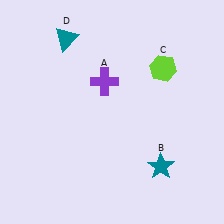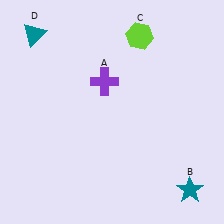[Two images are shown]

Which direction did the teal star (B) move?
The teal star (B) moved right.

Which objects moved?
The objects that moved are: the teal star (B), the lime hexagon (C), the teal triangle (D).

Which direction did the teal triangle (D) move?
The teal triangle (D) moved left.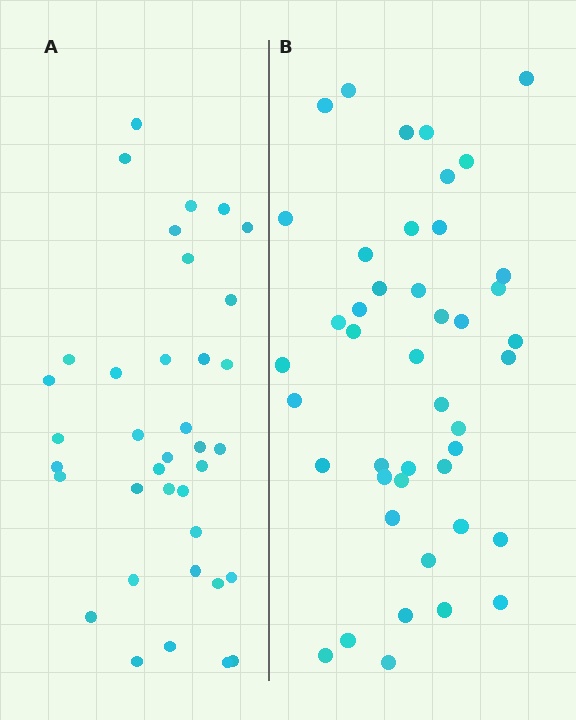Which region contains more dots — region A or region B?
Region B (the right region) has more dots.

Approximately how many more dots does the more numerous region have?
Region B has roughly 8 or so more dots than region A.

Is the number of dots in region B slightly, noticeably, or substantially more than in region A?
Region B has only slightly more — the two regions are fairly close. The ratio is roughly 1.2 to 1.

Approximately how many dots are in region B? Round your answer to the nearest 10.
About 40 dots. (The exact count is 44, which rounds to 40.)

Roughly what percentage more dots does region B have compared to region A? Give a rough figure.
About 20% more.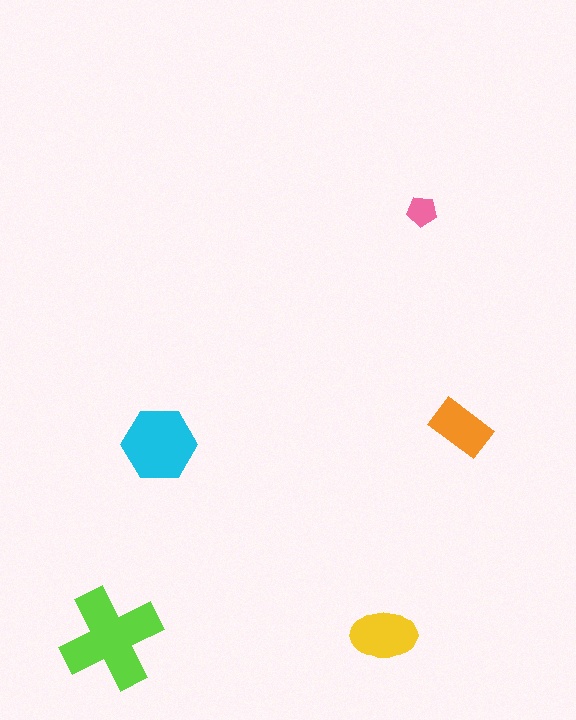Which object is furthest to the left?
The lime cross is leftmost.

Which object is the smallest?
The pink pentagon.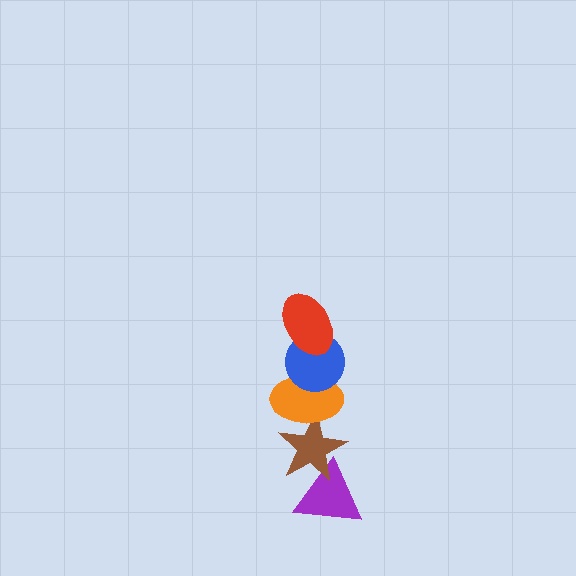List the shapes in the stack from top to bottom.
From top to bottom: the red ellipse, the blue circle, the orange ellipse, the brown star, the purple triangle.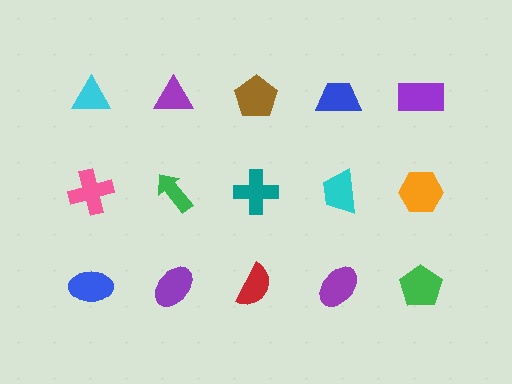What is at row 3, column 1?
A blue ellipse.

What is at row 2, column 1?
A pink cross.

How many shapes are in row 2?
5 shapes.